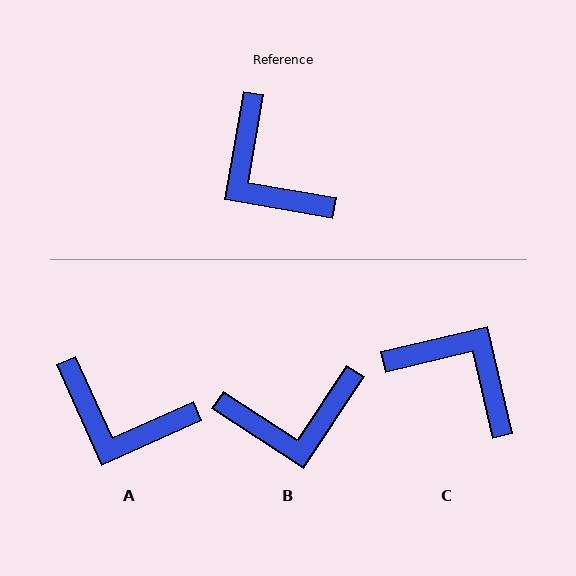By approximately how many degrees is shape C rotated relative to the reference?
Approximately 157 degrees clockwise.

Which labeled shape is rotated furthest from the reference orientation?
C, about 157 degrees away.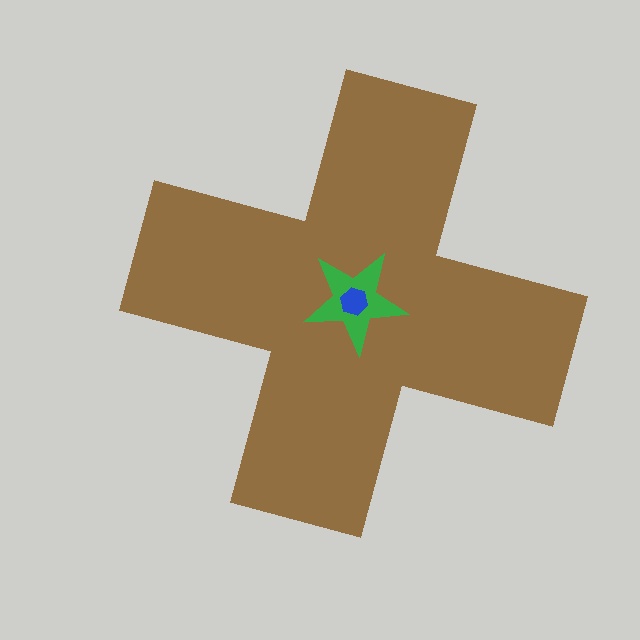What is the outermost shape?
The brown cross.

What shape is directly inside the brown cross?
The green star.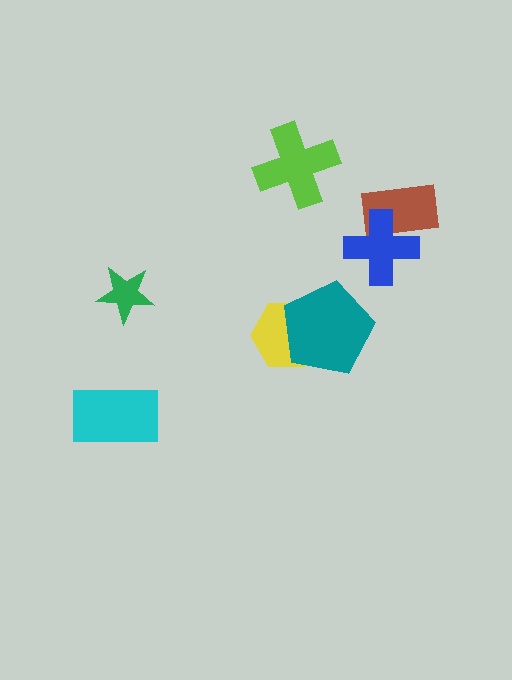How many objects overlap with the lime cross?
0 objects overlap with the lime cross.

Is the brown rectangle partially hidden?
Yes, it is partially covered by another shape.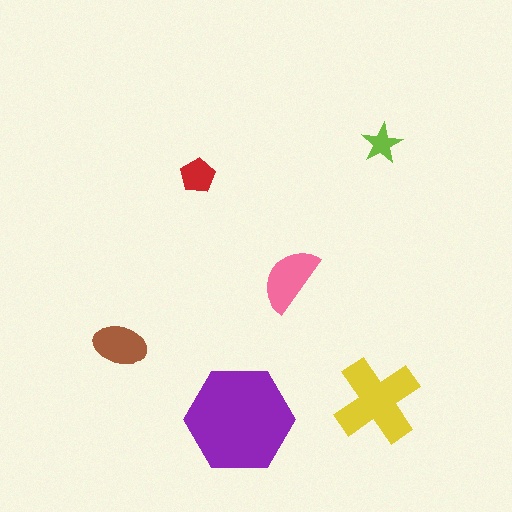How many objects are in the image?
There are 6 objects in the image.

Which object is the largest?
The purple hexagon.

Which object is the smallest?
The lime star.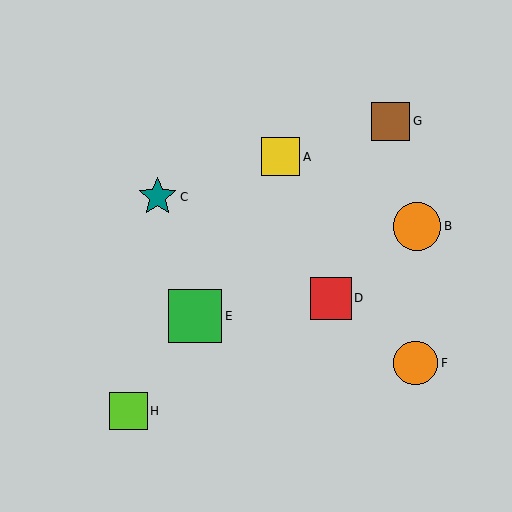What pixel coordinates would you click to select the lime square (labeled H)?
Click at (128, 411) to select the lime square H.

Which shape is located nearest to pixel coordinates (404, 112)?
The brown square (labeled G) at (391, 121) is nearest to that location.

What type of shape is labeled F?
Shape F is an orange circle.